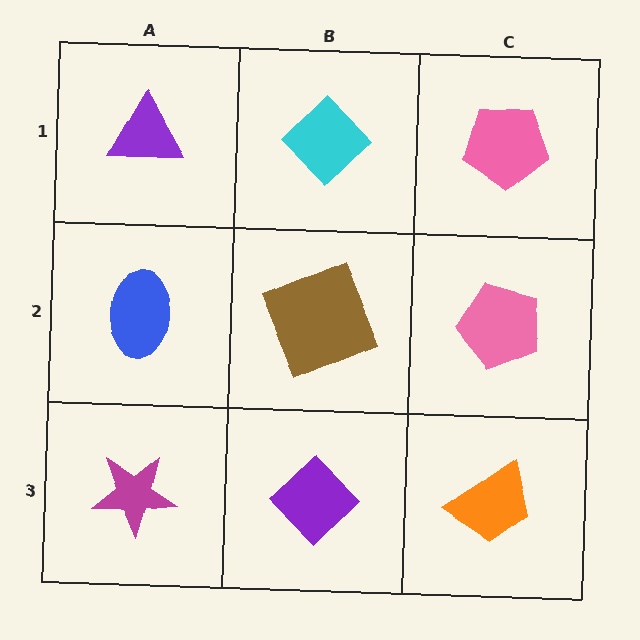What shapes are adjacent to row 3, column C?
A pink pentagon (row 2, column C), a purple diamond (row 3, column B).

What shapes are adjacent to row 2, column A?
A purple triangle (row 1, column A), a magenta star (row 3, column A), a brown square (row 2, column B).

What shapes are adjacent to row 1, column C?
A pink pentagon (row 2, column C), a cyan diamond (row 1, column B).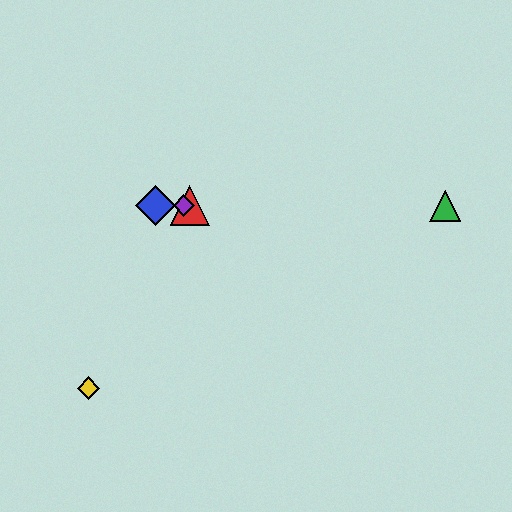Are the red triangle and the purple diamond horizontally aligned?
Yes, both are at y≈206.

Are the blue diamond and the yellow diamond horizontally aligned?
No, the blue diamond is at y≈206 and the yellow diamond is at y≈388.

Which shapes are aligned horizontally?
The red triangle, the blue diamond, the green triangle, the purple diamond are aligned horizontally.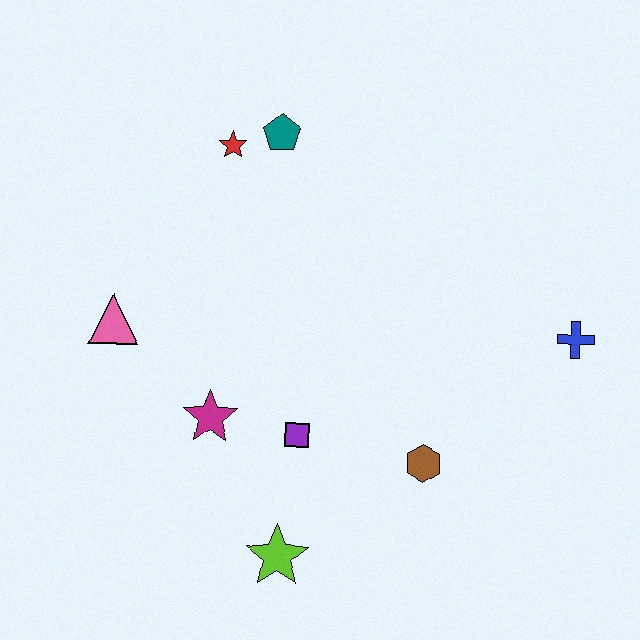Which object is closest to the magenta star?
The purple square is closest to the magenta star.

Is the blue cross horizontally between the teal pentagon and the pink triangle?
No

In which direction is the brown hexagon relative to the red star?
The brown hexagon is below the red star.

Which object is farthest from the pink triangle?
The blue cross is farthest from the pink triangle.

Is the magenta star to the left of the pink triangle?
No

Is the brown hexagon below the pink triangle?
Yes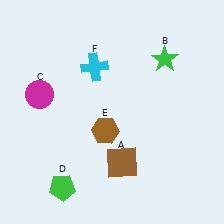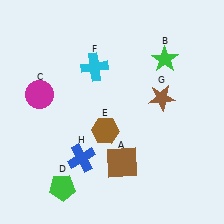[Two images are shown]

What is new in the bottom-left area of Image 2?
A blue cross (H) was added in the bottom-left area of Image 2.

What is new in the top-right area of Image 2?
A brown star (G) was added in the top-right area of Image 2.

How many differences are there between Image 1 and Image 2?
There are 2 differences between the two images.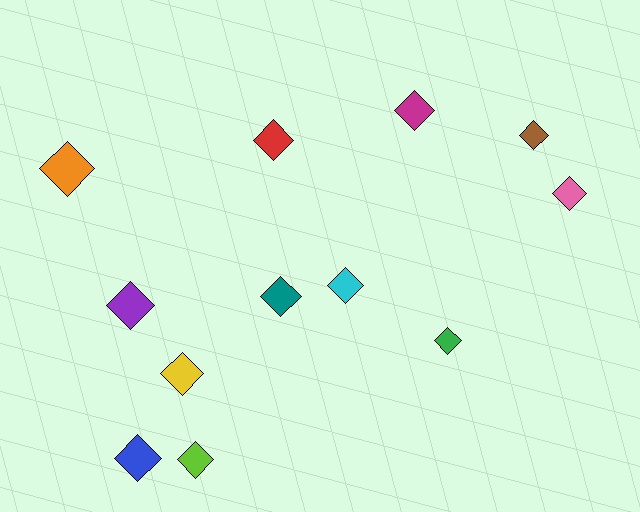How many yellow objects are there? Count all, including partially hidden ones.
There is 1 yellow object.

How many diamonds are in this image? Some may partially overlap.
There are 12 diamonds.